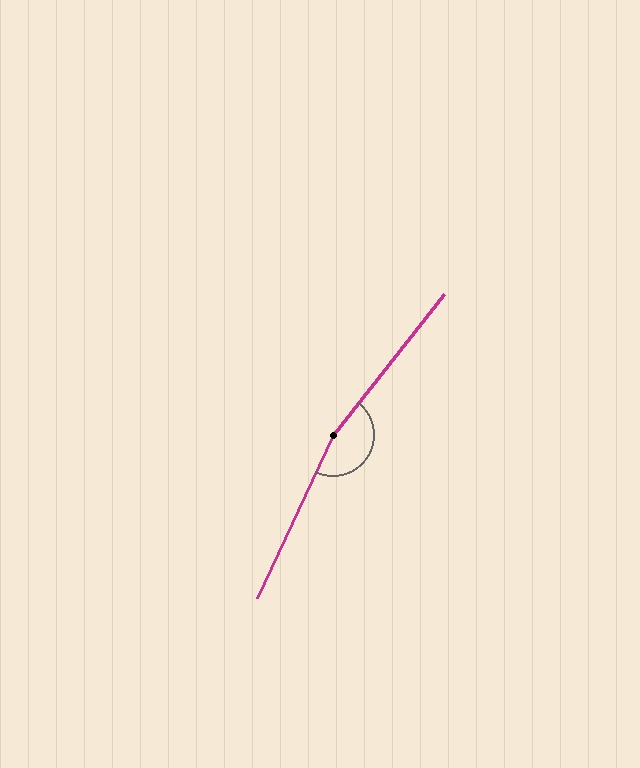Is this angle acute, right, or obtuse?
It is obtuse.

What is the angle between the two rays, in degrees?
Approximately 166 degrees.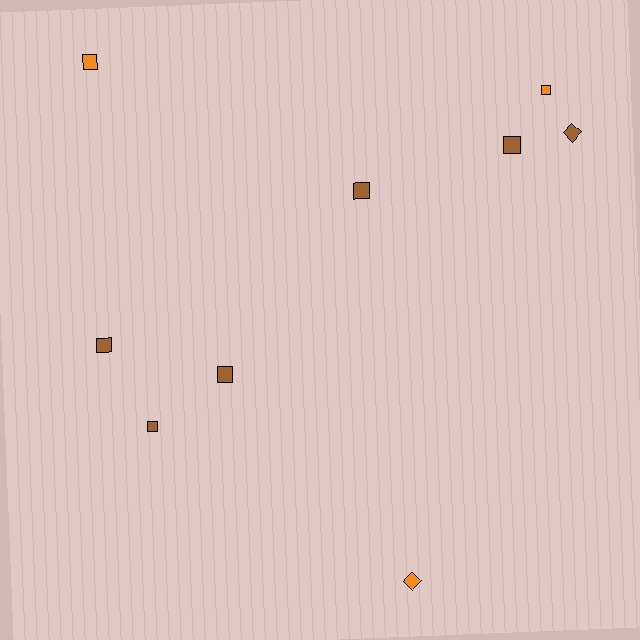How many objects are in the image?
There are 9 objects.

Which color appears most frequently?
Brown, with 6 objects.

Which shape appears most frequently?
Square, with 7 objects.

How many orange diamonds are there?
There is 1 orange diamond.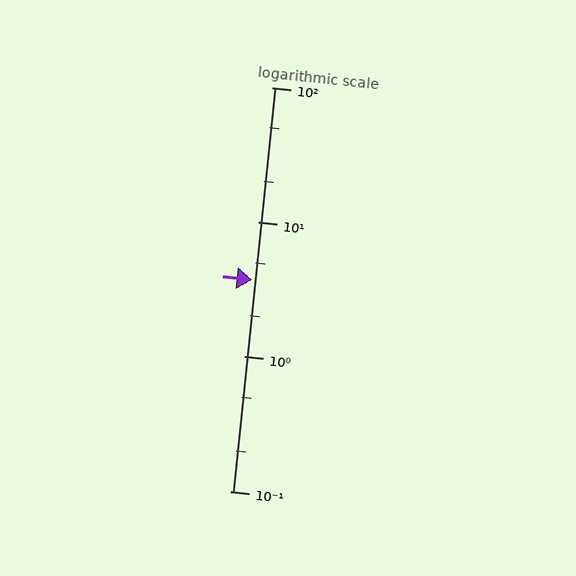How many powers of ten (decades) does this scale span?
The scale spans 3 decades, from 0.1 to 100.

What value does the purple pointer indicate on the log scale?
The pointer indicates approximately 3.7.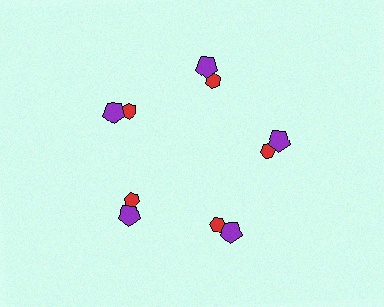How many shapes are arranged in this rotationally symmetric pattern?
There are 10 shapes, arranged in 5 groups of 2.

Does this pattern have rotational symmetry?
Yes, this pattern has 5-fold rotational symmetry. It looks the same after rotating 72 degrees around the center.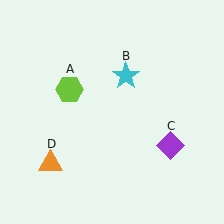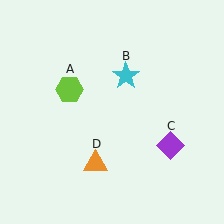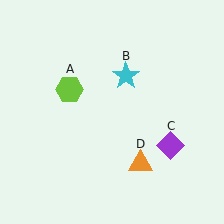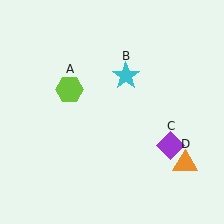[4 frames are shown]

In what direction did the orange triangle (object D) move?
The orange triangle (object D) moved right.